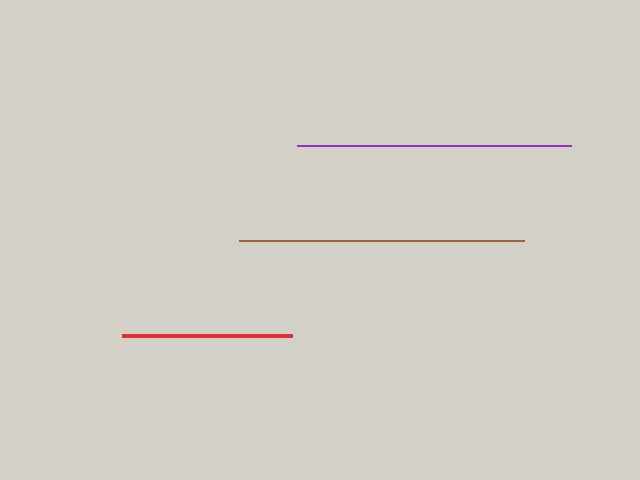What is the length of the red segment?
The red segment is approximately 170 pixels long.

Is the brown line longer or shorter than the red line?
The brown line is longer than the red line.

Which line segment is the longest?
The brown line is the longest at approximately 285 pixels.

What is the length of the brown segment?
The brown segment is approximately 285 pixels long.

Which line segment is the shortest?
The red line is the shortest at approximately 170 pixels.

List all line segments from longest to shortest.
From longest to shortest: brown, purple, red.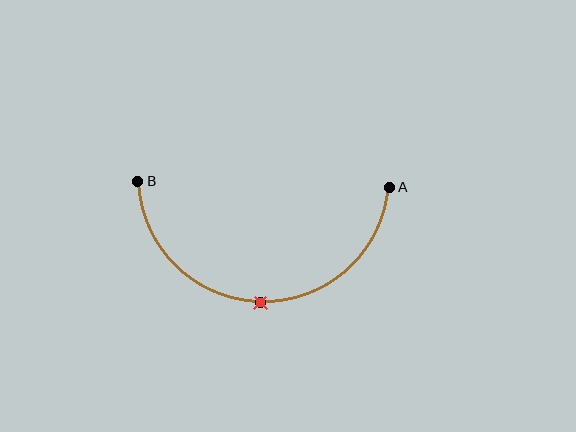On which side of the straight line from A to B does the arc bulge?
The arc bulges below the straight line connecting A and B.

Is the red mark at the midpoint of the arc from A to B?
Yes. The red mark lies on the arc at equal arc-length from both A and B — it is the arc midpoint.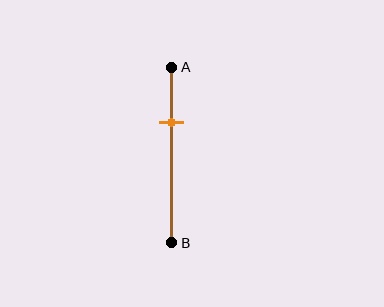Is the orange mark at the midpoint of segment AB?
No, the mark is at about 30% from A, not at the 50% midpoint.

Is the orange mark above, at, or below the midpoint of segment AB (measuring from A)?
The orange mark is above the midpoint of segment AB.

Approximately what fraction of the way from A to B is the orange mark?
The orange mark is approximately 30% of the way from A to B.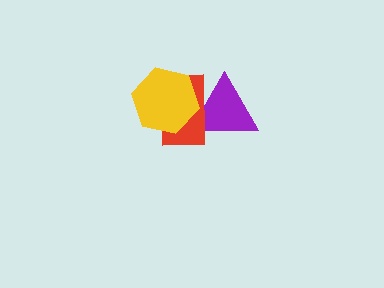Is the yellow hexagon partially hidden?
No, no other shape covers it.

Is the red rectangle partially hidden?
Yes, it is partially covered by another shape.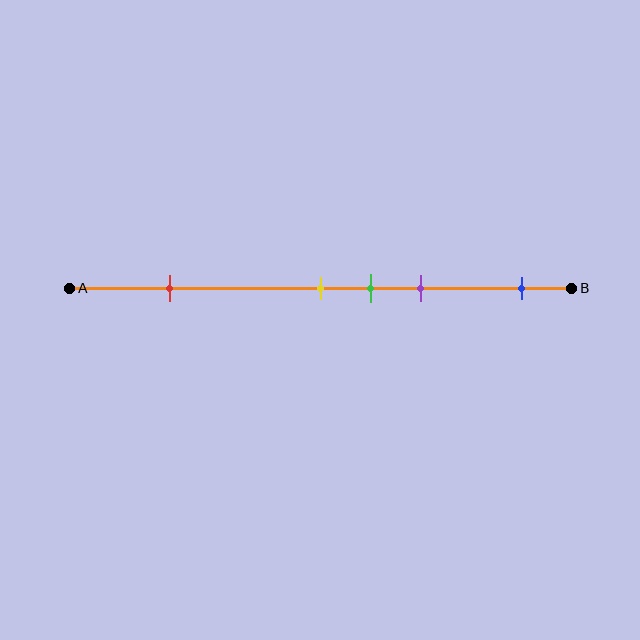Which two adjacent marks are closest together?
The yellow and green marks are the closest adjacent pair.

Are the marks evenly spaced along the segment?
No, the marks are not evenly spaced.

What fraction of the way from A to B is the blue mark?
The blue mark is approximately 90% (0.9) of the way from A to B.